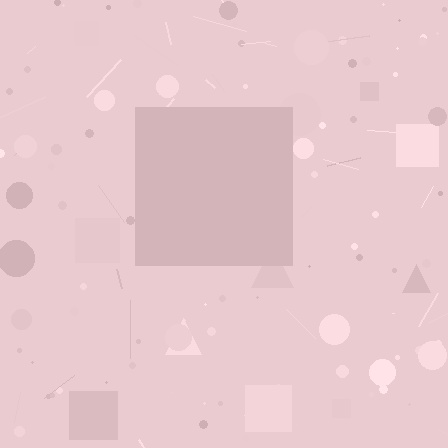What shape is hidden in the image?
A square is hidden in the image.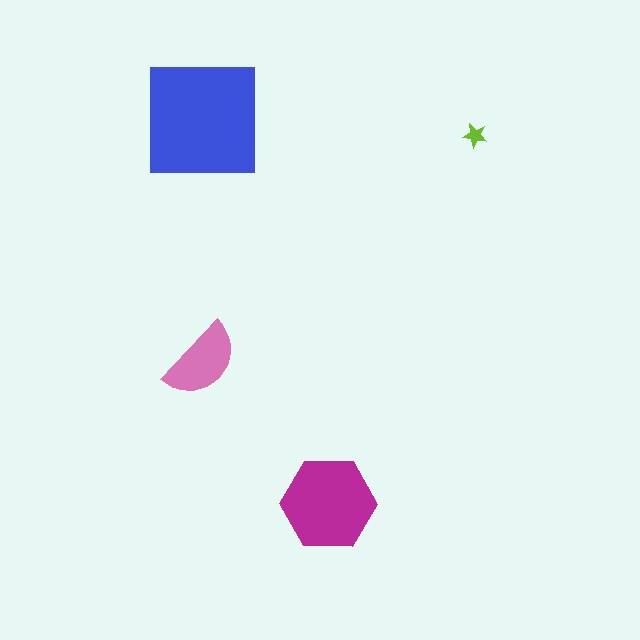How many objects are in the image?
There are 4 objects in the image.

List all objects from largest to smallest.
The blue square, the magenta hexagon, the pink semicircle, the lime star.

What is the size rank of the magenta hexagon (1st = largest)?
2nd.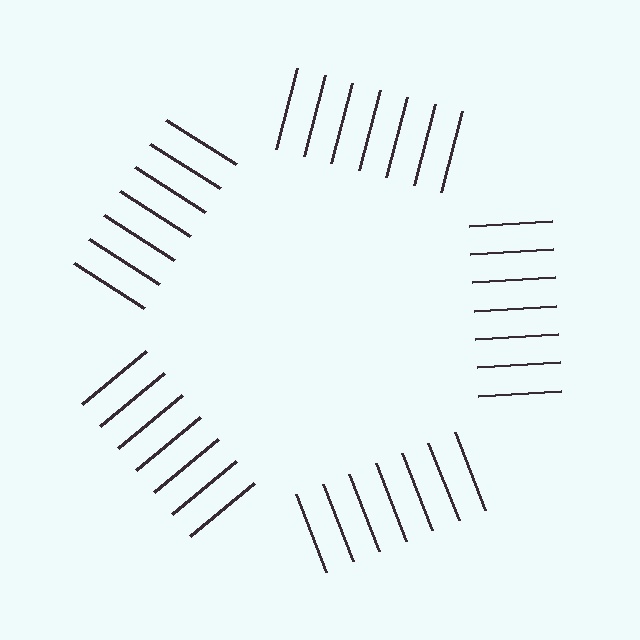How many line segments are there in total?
35 — 7 along each of the 5 edges.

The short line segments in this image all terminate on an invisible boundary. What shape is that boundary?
An illusory pentagon — the line segments terminate on its edges but no continuous stroke is drawn.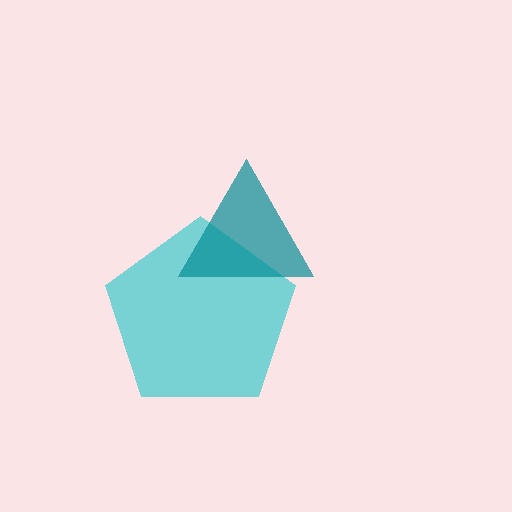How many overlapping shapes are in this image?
There are 2 overlapping shapes in the image.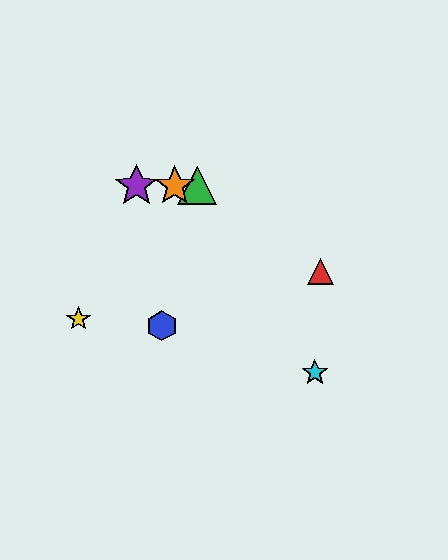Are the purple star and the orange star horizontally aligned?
Yes, both are at y≈186.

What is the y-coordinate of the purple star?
The purple star is at y≈186.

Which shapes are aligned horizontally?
The green triangle, the purple star, the orange star are aligned horizontally.